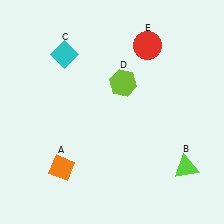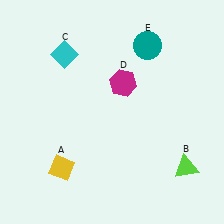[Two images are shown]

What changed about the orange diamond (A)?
In Image 1, A is orange. In Image 2, it changed to yellow.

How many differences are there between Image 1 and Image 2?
There are 3 differences between the two images.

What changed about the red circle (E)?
In Image 1, E is red. In Image 2, it changed to teal.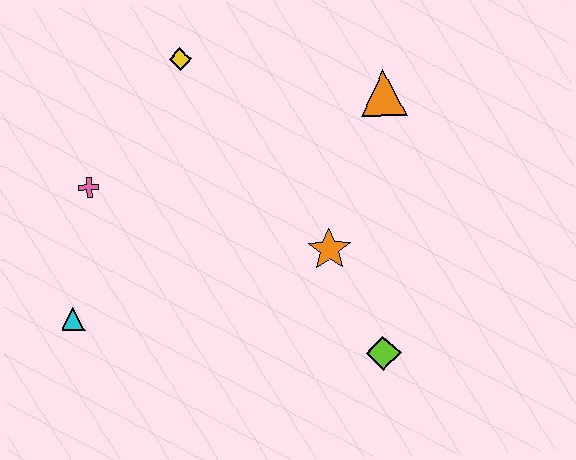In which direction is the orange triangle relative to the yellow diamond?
The orange triangle is to the right of the yellow diamond.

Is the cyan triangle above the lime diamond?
Yes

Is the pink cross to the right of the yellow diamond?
No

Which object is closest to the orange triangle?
The orange star is closest to the orange triangle.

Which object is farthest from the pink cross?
The lime diamond is farthest from the pink cross.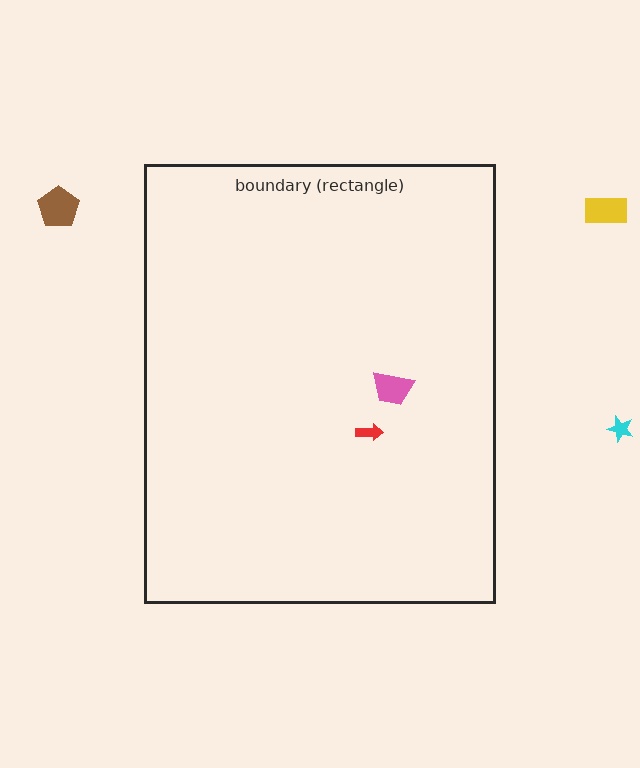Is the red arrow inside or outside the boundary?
Inside.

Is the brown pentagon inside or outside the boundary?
Outside.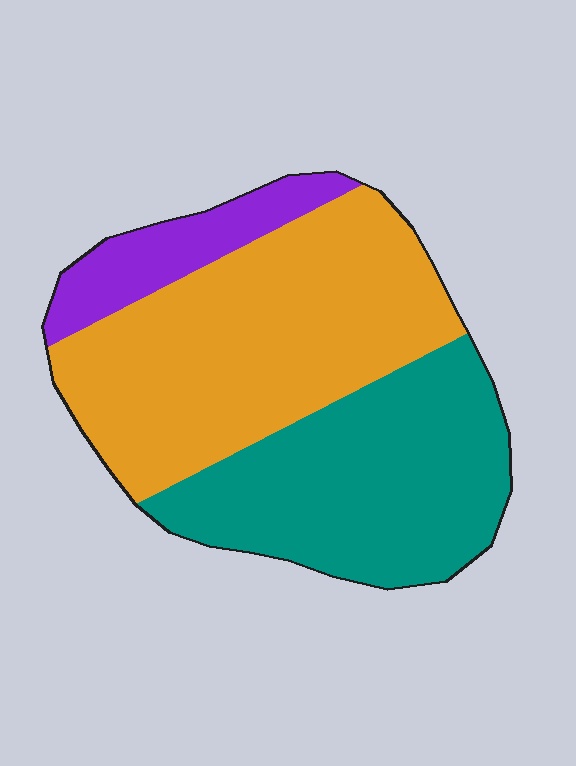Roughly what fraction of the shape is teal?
Teal covers 39% of the shape.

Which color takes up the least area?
Purple, at roughly 10%.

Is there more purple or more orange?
Orange.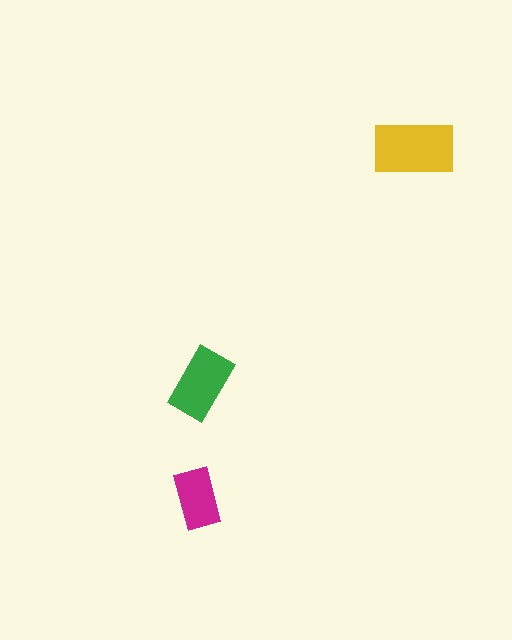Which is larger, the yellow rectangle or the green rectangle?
The yellow one.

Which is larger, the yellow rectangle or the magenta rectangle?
The yellow one.